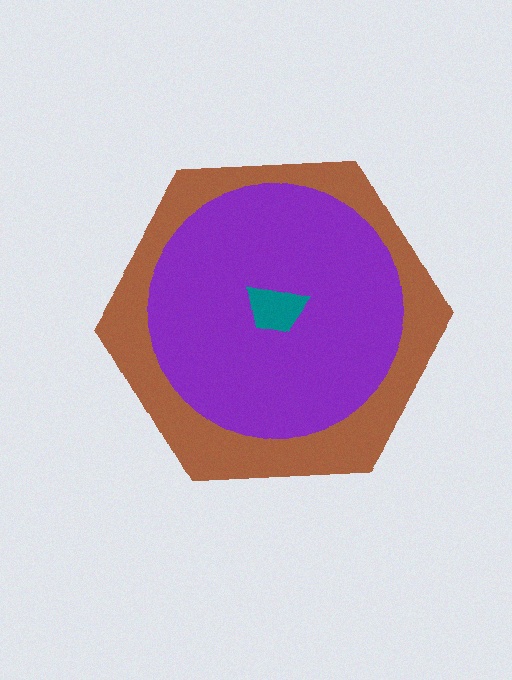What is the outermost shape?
The brown hexagon.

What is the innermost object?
The teal trapezoid.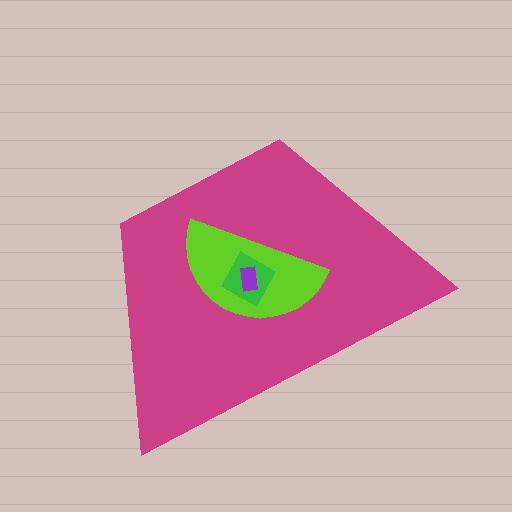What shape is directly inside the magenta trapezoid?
The lime semicircle.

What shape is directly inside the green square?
The purple rectangle.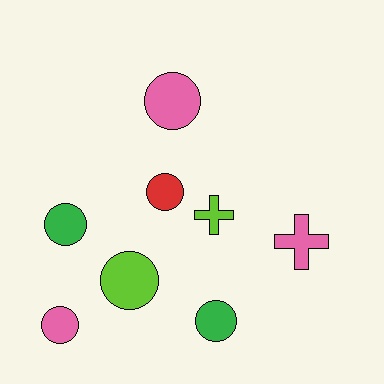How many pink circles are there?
There are 2 pink circles.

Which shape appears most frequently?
Circle, with 6 objects.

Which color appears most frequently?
Pink, with 3 objects.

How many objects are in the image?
There are 8 objects.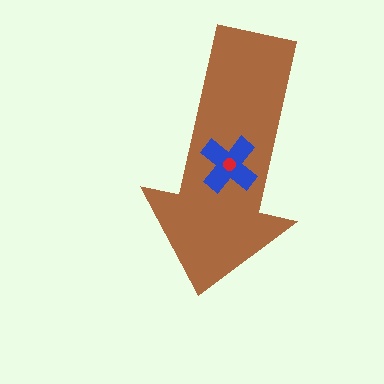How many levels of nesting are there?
3.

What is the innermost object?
The red circle.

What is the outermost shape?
The brown arrow.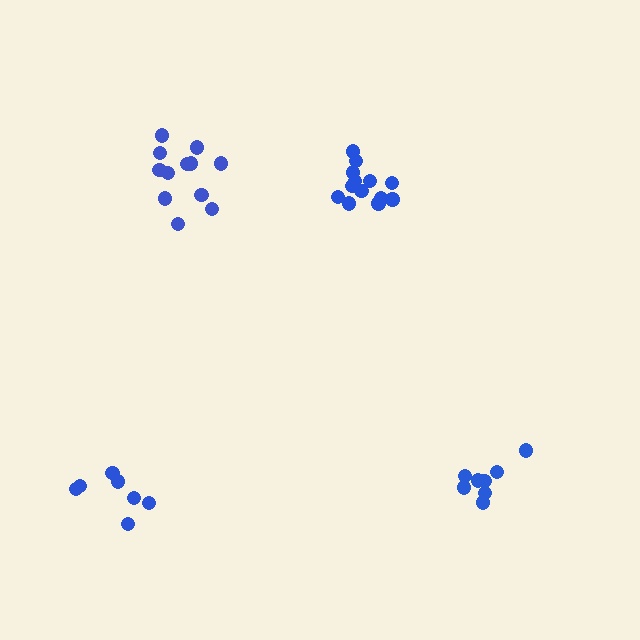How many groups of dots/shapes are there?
There are 4 groups.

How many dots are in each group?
Group 1: 13 dots, Group 2: 7 dots, Group 3: 8 dots, Group 4: 12 dots (40 total).